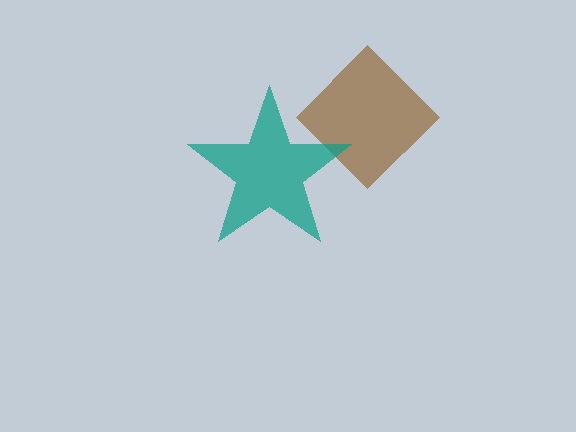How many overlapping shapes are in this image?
There are 2 overlapping shapes in the image.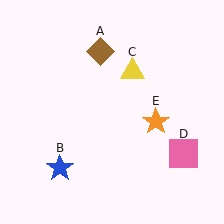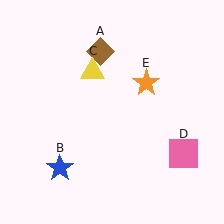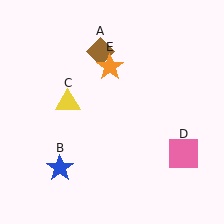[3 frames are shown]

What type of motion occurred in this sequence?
The yellow triangle (object C), orange star (object E) rotated counterclockwise around the center of the scene.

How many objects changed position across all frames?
2 objects changed position: yellow triangle (object C), orange star (object E).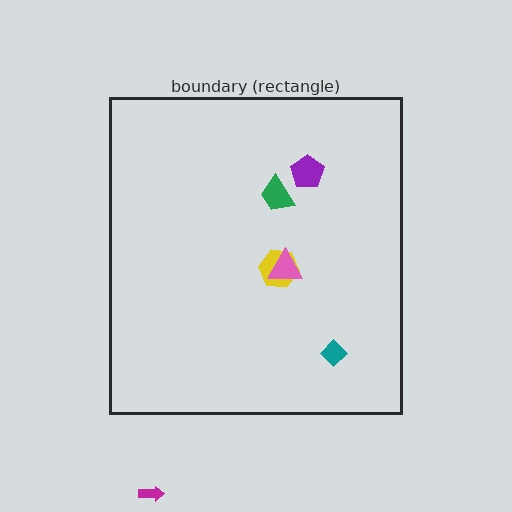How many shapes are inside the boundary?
5 inside, 1 outside.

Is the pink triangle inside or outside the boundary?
Inside.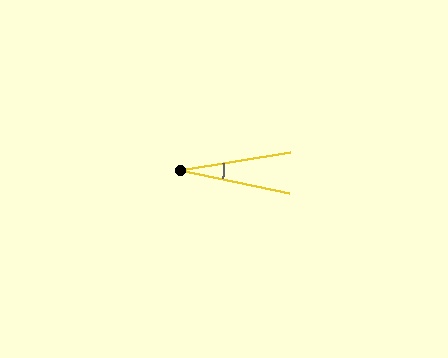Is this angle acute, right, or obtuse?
It is acute.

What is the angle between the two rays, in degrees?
Approximately 21 degrees.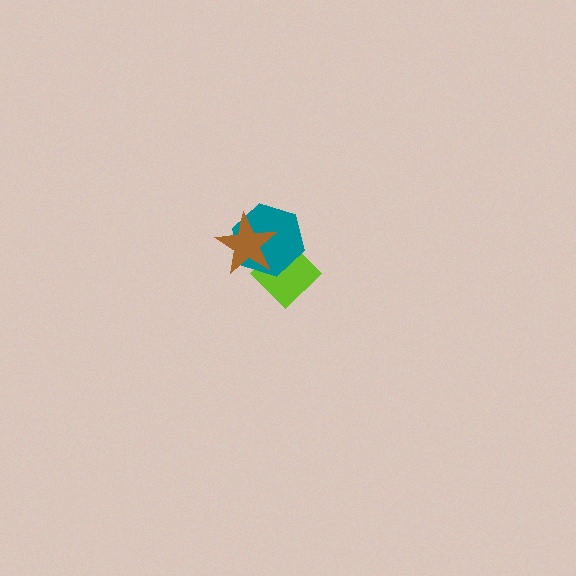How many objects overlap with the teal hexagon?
2 objects overlap with the teal hexagon.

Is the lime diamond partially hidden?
Yes, it is partially covered by another shape.